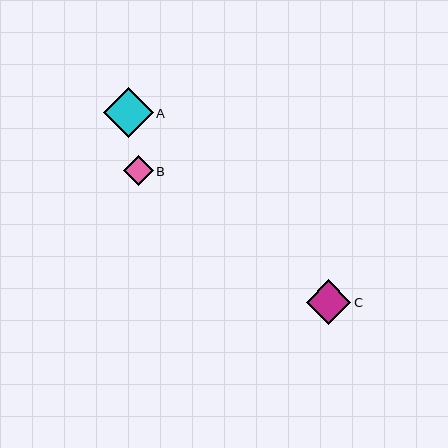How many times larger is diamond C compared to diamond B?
Diamond C is approximately 1.5 times the size of diamond B.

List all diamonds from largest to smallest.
From largest to smallest: A, C, B.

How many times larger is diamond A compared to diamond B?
Diamond A is approximately 1.7 times the size of diamond B.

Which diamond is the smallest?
Diamond B is the smallest with a size of approximately 30 pixels.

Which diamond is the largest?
Diamond A is the largest with a size of approximately 50 pixels.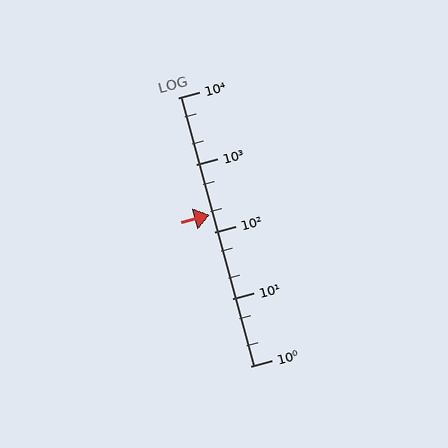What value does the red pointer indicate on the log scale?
The pointer indicates approximately 180.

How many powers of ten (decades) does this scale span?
The scale spans 4 decades, from 1 to 10000.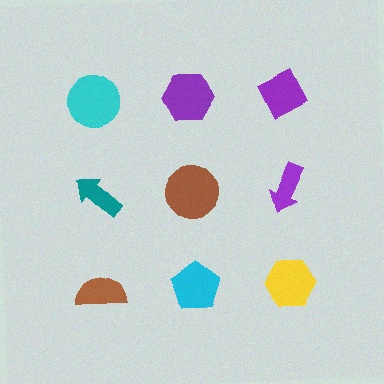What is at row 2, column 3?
A purple arrow.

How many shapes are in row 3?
3 shapes.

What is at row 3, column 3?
A yellow hexagon.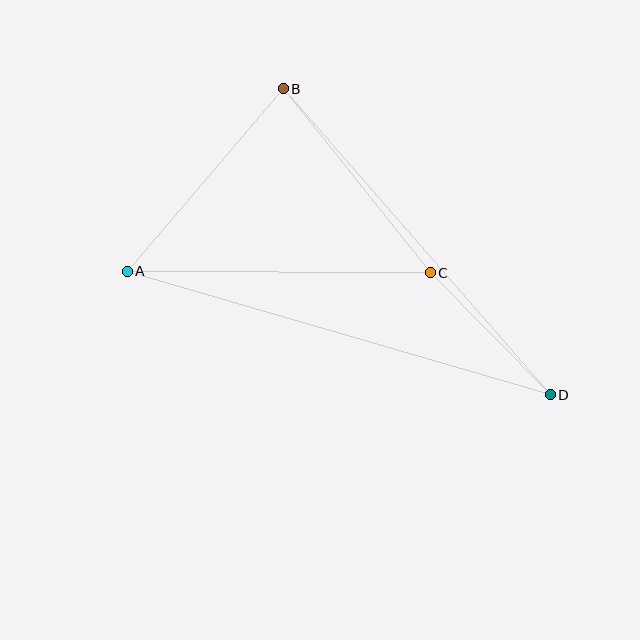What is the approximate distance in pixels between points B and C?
The distance between B and C is approximately 235 pixels.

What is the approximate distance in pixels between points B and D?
The distance between B and D is approximately 406 pixels.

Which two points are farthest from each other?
Points A and D are farthest from each other.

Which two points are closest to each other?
Points C and D are closest to each other.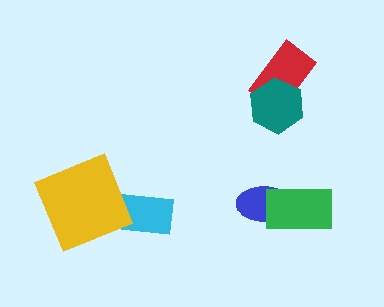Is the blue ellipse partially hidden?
Yes, it is partially covered by another shape.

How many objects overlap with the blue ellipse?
1 object overlaps with the blue ellipse.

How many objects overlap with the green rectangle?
1 object overlaps with the green rectangle.